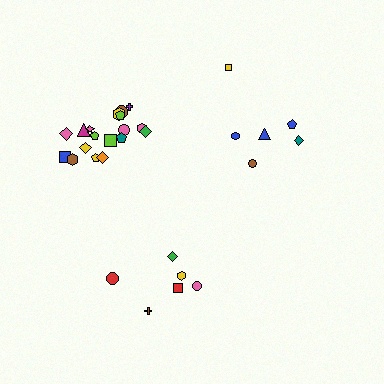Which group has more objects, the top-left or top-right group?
The top-left group.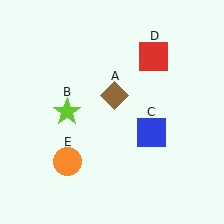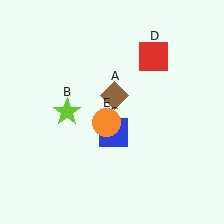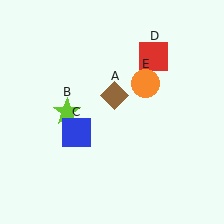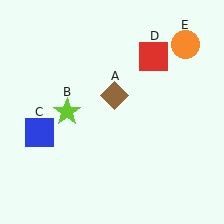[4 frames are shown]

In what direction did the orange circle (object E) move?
The orange circle (object E) moved up and to the right.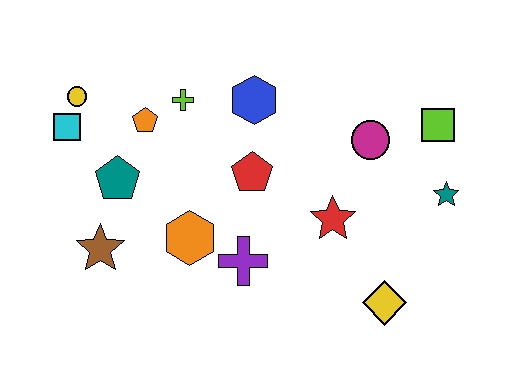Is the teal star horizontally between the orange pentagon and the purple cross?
No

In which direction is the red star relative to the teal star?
The red star is to the left of the teal star.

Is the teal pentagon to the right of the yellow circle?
Yes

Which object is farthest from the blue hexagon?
The yellow diamond is farthest from the blue hexagon.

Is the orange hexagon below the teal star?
Yes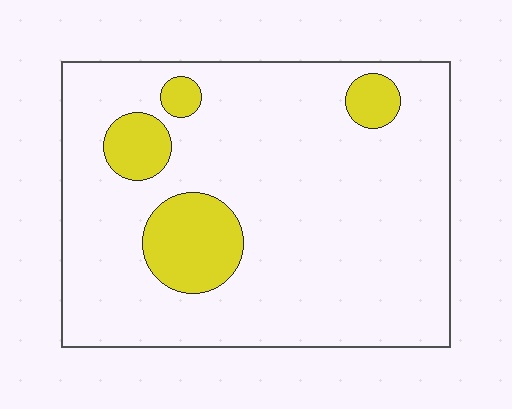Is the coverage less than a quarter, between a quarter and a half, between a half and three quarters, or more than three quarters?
Less than a quarter.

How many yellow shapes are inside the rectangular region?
4.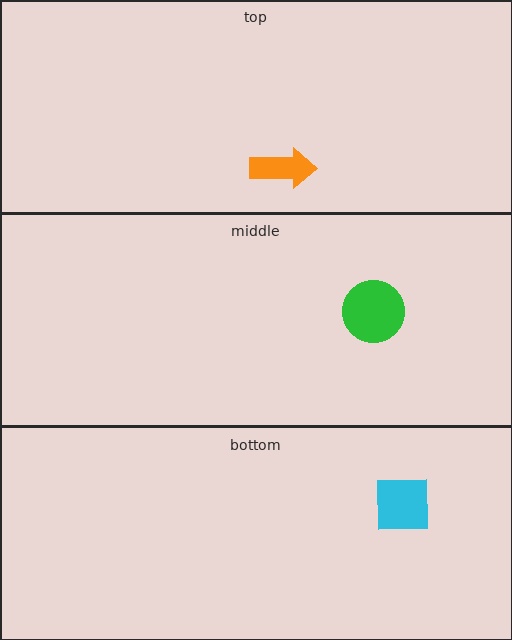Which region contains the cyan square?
The bottom region.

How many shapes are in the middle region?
1.